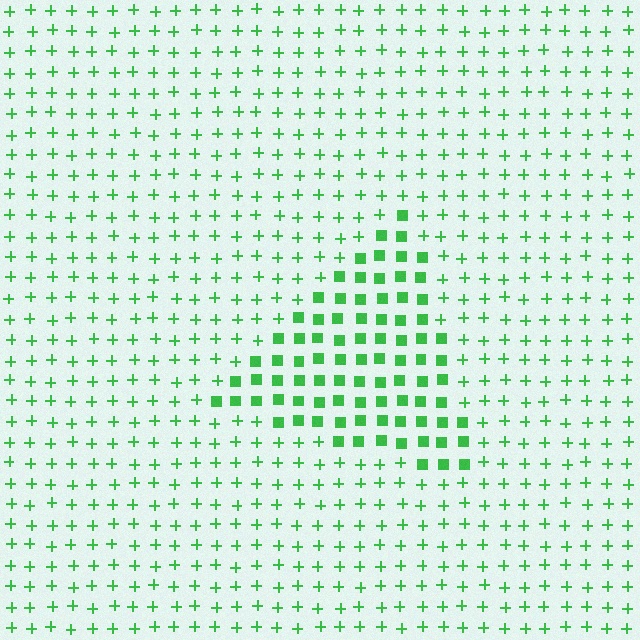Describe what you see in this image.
The image is filled with small green elements arranged in a uniform grid. A triangle-shaped region contains squares, while the surrounding area contains plus signs. The boundary is defined purely by the change in element shape.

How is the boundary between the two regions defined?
The boundary is defined by a change in element shape: squares inside vs. plus signs outside. All elements share the same color and spacing.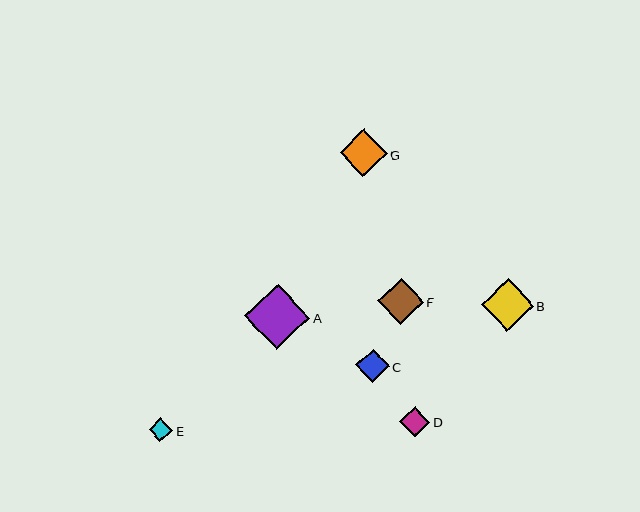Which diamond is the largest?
Diamond A is the largest with a size of approximately 65 pixels.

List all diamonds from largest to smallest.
From largest to smallest: A, B, G, F, C, D, E.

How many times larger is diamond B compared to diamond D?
Diamond B is approximately 1.7 times the size of diamond D.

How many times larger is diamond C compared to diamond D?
Diamond C is approximately 1.1 times the size of diamond D.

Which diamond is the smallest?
Diamond E is the smallest with a size of approximately 23 pixels.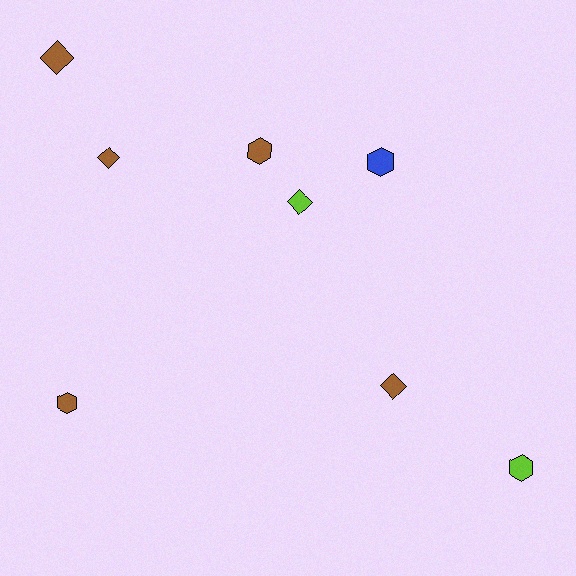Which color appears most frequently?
Brown, with 5 objects.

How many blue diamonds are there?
There are no blue diamonds.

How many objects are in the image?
There are 8 objects.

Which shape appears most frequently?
Hexagon, with 4 objects.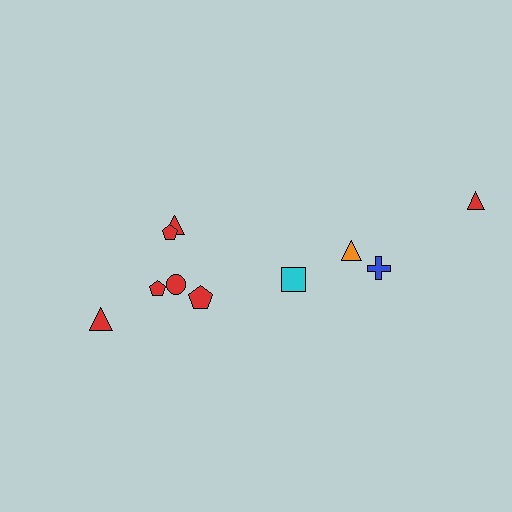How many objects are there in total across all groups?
There are 10 objects.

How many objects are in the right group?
There are 4 objects.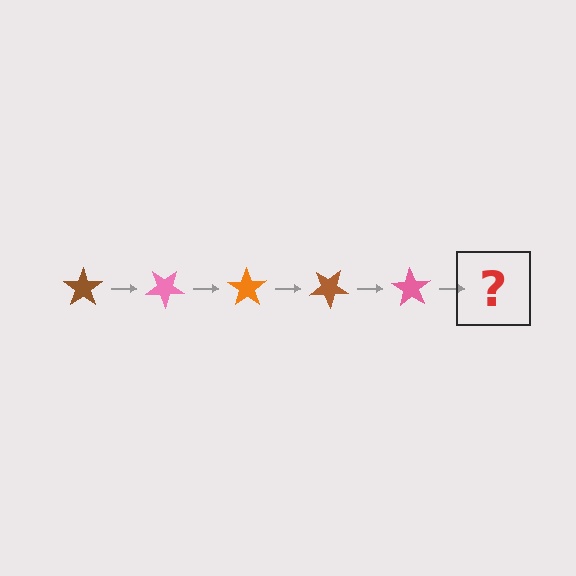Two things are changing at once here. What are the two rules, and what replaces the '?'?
The two rules are that it rotates 35 degrees each step and the color cycles through brown, pink, and orange. The '?' should be an orange star, rotated 175 degrees from the start.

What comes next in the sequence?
The next element should be an orange star, rotated 175 degrees from the start.